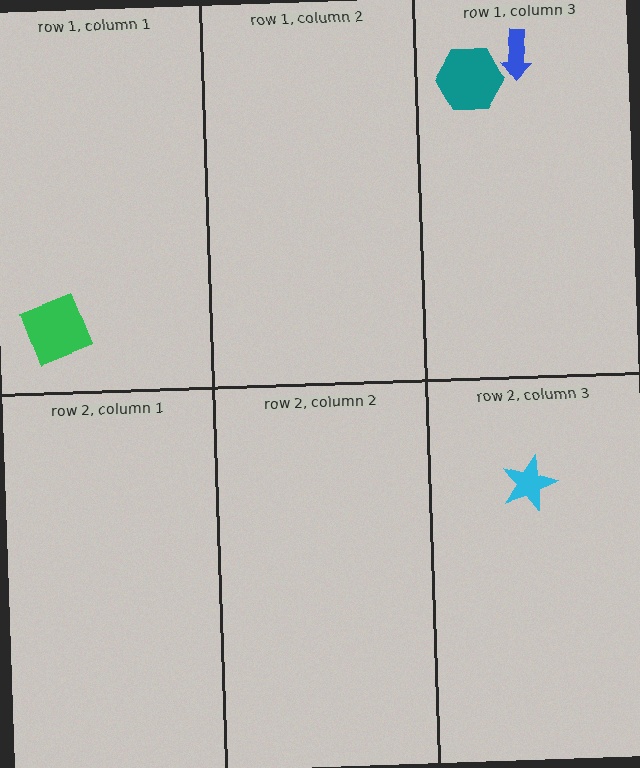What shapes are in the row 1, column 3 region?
The teal hexagon, the blue arrow.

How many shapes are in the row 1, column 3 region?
2.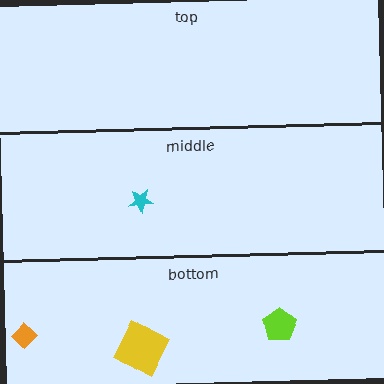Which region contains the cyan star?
The middle region.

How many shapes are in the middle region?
1.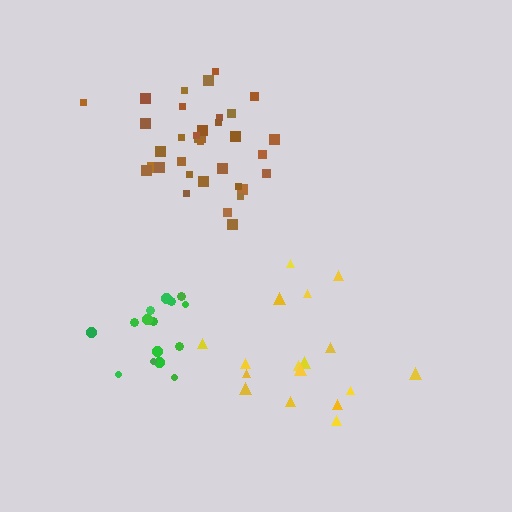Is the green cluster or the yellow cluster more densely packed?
Green.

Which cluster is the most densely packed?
Green.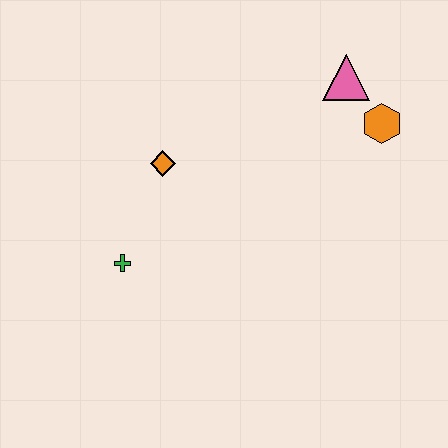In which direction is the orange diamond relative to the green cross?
The orange diamond is above the green cross.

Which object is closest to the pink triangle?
The orange hexagon is closest to the pink triangle.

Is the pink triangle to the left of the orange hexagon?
Yes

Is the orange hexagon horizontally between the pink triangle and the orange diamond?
No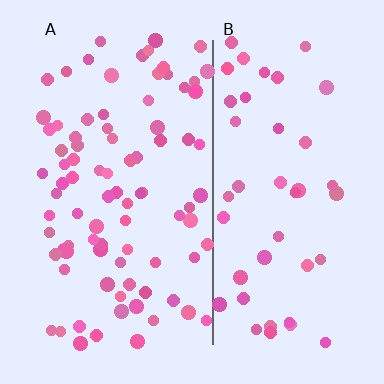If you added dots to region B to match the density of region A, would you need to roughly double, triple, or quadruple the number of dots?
Approximately double.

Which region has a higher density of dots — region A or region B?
A (the left).